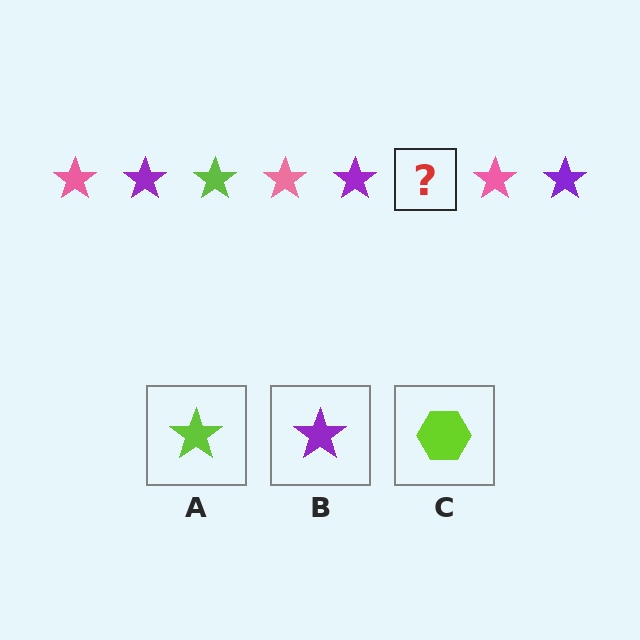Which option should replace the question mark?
Option A.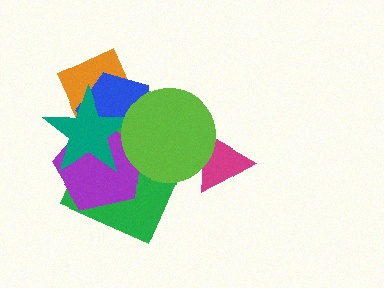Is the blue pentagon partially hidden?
Yes, it is partially covered by another shape.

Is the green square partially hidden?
Yes, it is partially covered by another shape.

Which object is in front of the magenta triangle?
The lime circle is in front of the magenta triangle.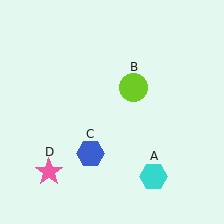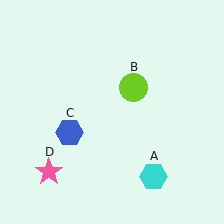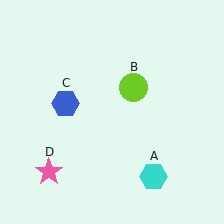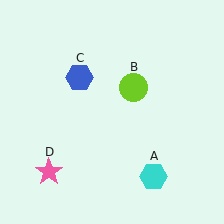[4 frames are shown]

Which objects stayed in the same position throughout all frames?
Cyan hexagon (object A) and lime circle (object B) and pink star (object D) remained stationary.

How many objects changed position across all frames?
1 object changed position: blue hexagon (object C).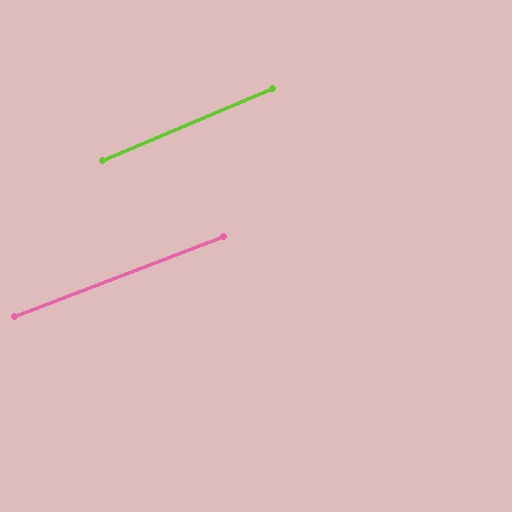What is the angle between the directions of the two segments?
Approximately 2 degrees.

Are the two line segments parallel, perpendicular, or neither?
Parallel — their directions differ by only 1.9°.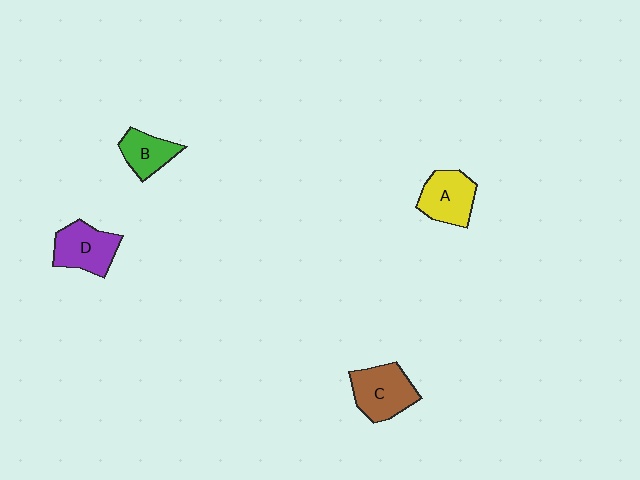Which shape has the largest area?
Shape C (brown).